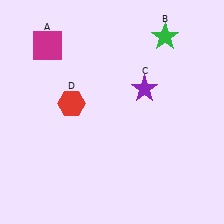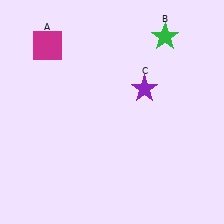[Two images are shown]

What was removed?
The red hexagon (D) was removed in Image 2.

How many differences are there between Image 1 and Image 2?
There is 1 difference between the two images.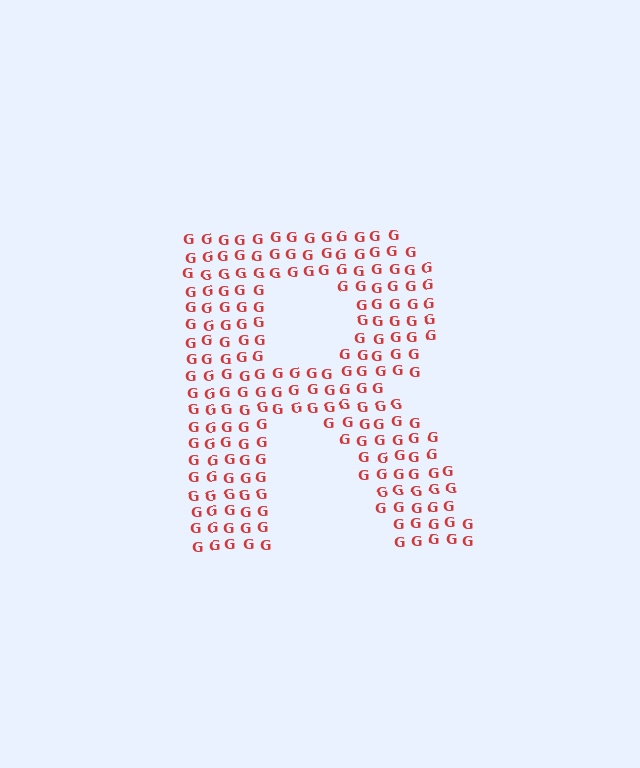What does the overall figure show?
The overall figure shows the letter R.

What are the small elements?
The small elements are letter G's.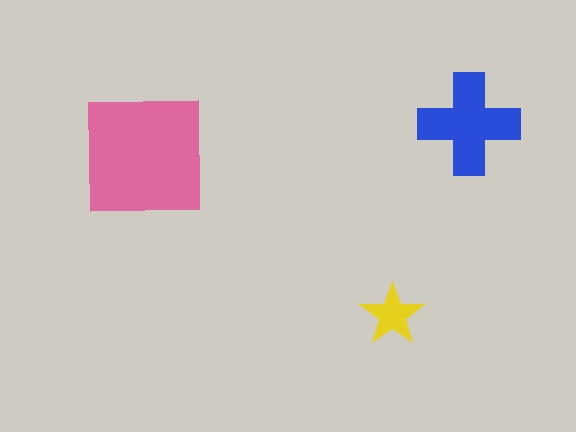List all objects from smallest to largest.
The yellow star, the blue cross, the pink square.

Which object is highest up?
The blue cross is topmost.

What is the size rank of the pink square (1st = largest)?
1st.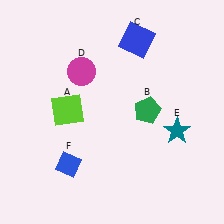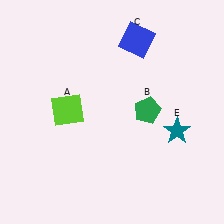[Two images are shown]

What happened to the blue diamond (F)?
The blue diamond (F) was removed in Image 2. It was in the bottom-left area of Image 1.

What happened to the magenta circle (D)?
The magenta circle (D) was removed in Image 2. It was in the top-left area of Image 1.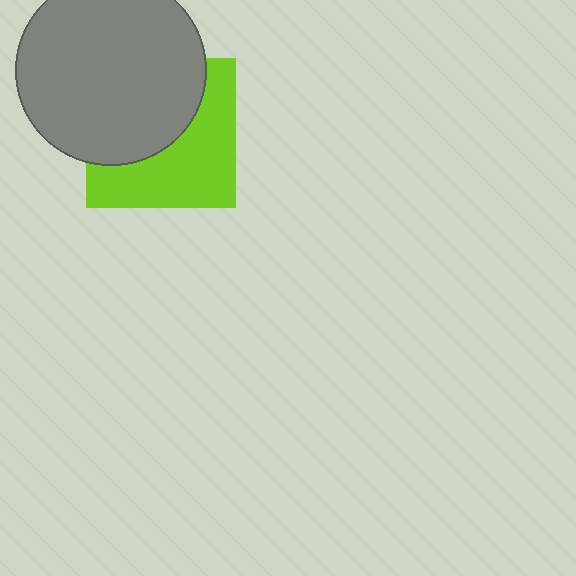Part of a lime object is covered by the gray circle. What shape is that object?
It is a square.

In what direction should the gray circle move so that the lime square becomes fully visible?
The gray circle should move toward the upper-left. That is the shortest direction to clear the overlap and leave the lime square fully visible.